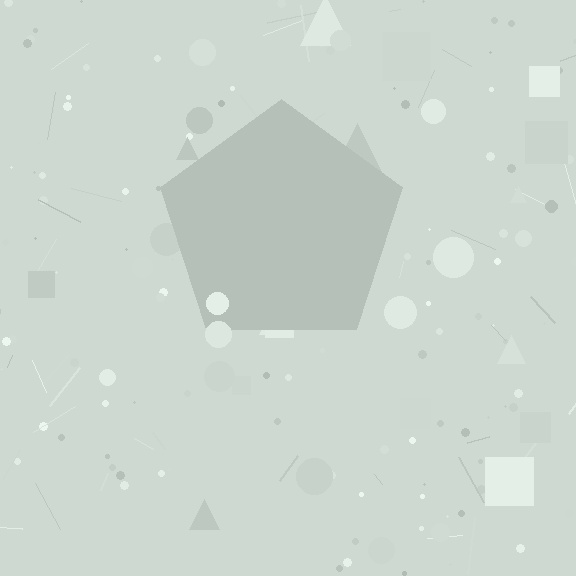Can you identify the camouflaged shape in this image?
The camouflaged shape is a pentagon.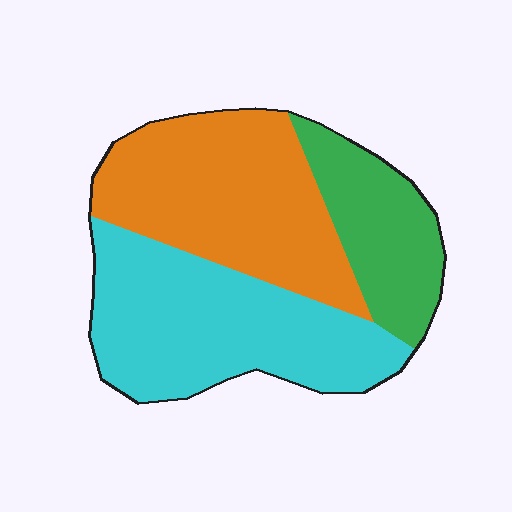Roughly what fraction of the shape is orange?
Orange takes up about two fifths (2/5) of the shape.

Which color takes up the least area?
Green, at roughly 20%.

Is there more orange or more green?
Orange.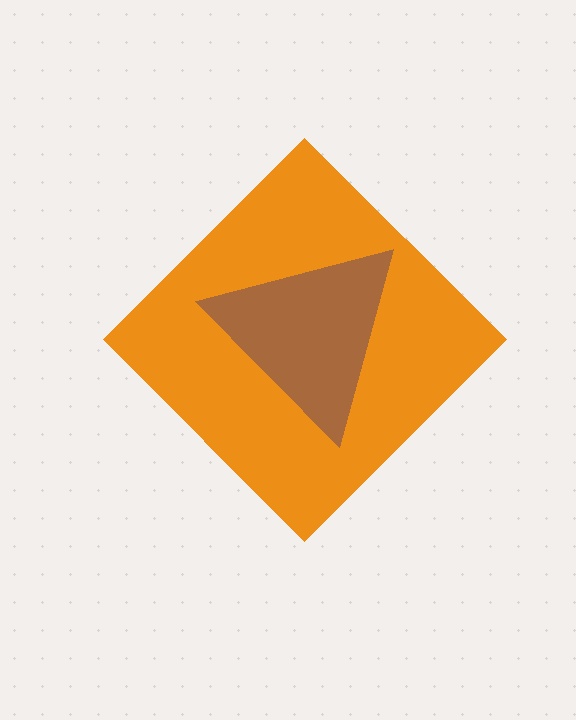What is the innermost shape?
The brown triangle.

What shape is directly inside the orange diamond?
The brown triangle.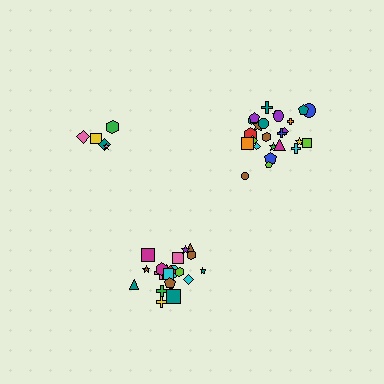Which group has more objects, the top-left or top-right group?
The top-right group.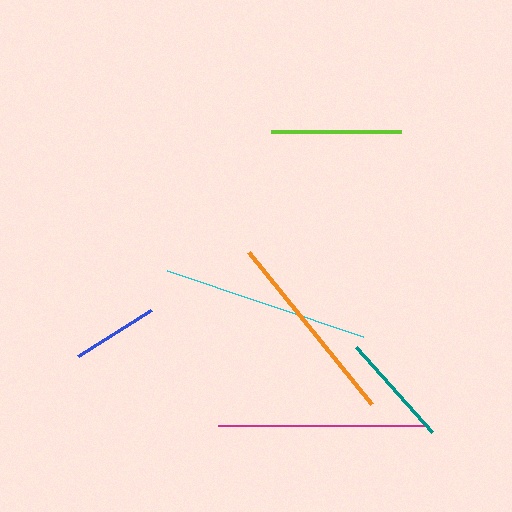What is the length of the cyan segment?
The cyan segment is approximately 207 pixels long.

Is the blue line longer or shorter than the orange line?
The orange line is longer than the blue line.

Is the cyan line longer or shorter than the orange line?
The cyan line is longer than the orange line.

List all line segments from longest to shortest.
From longest to shortest: magenta, cyan, orange, lime, teal, blue.